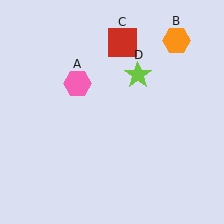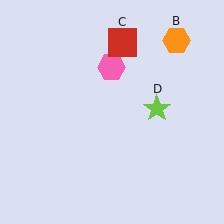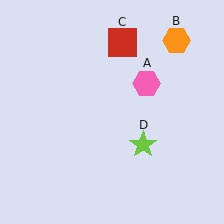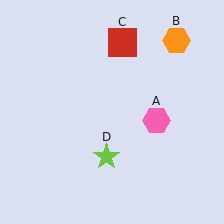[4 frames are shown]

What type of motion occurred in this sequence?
The pink hexagon (object A), lime star (object D) rotated clockwise around the center of the scene.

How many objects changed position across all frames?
2 objects changed position: pink hexagon (object A), lime star (object D).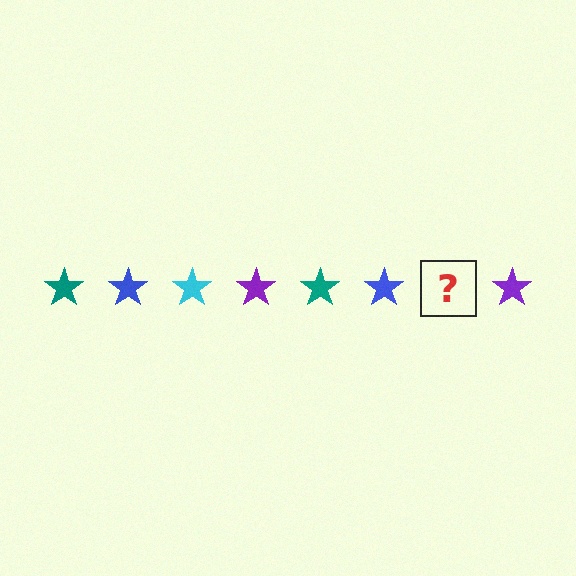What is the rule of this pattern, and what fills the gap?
The rule is that the pattern cycles through teal, blue, cyan, purple stars. The gap should be filled with a cyan star.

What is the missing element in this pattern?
The missing element is a cyan star.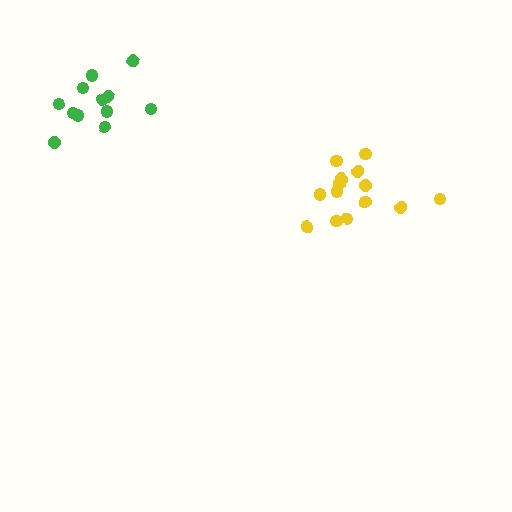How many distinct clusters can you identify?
There are 2 distinct clusters.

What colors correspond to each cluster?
The clusters are colored: green, yellow.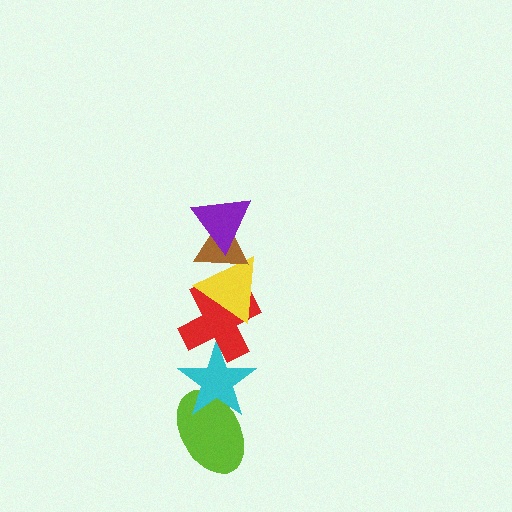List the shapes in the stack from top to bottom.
From top to bottom: the purple triangle, the brown triangle, the yellow triangle, the red cross, the cyan star, the lime ellipse.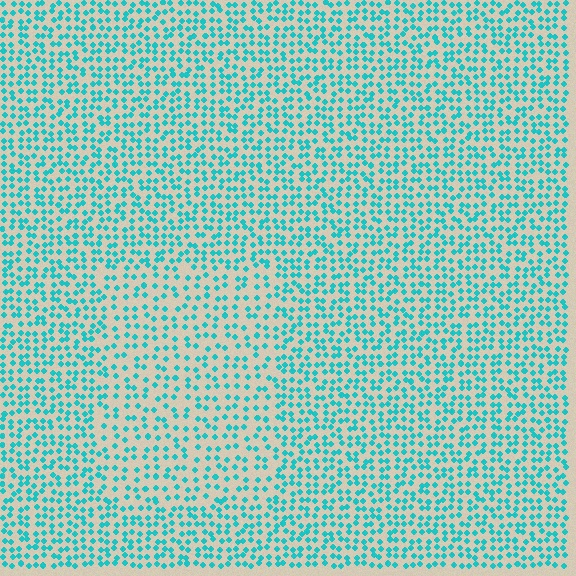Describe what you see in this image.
The image contains small cyan elements arranged at two different densities. A rectangle-shaped region is visible where the elements are less densely packed than the surrounding area.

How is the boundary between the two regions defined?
The boundary is defined by a change in element density (approximately 1.6x ratio). All elements are the same color, size, and shape.